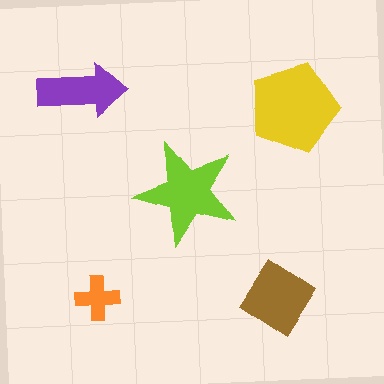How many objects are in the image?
There are 5 objects in the image.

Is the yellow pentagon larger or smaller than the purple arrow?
Larger.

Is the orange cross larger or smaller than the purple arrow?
Smaller.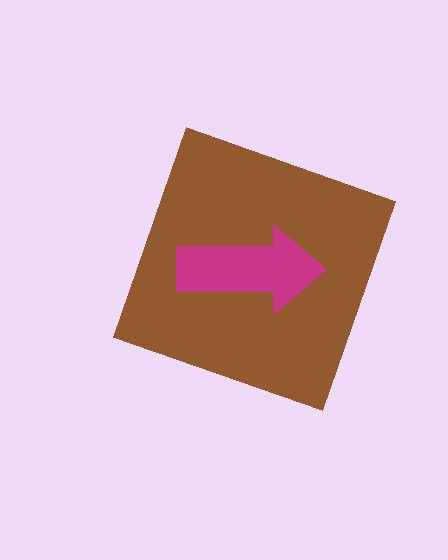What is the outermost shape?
The brown diamond.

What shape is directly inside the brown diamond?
The magenta arrow.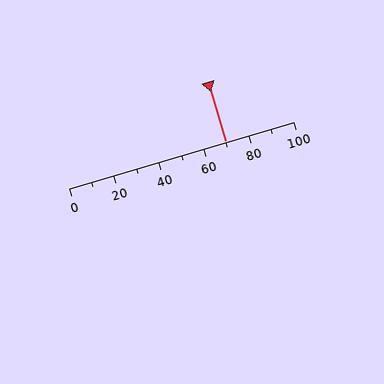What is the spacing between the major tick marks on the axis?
The major ticks are spaced 20 apart.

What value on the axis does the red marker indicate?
The marker indicates approximately 70.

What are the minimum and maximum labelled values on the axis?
The axis runs from 0 to 100.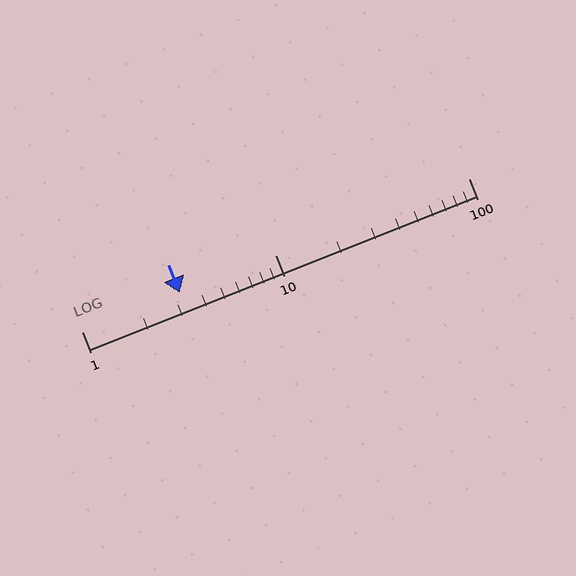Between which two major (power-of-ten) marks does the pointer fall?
The pointer is between 1 and 10.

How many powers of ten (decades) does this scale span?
The scale spans 2 decades, from 1 to 100.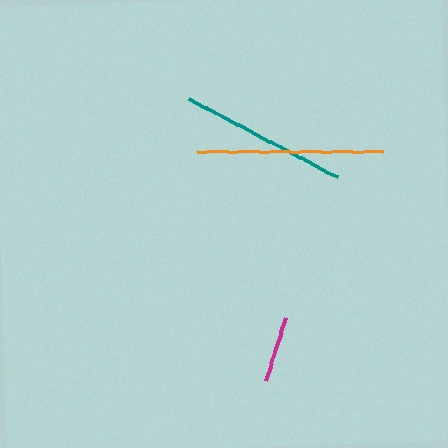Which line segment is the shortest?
The magenta line is the shortest at approximately 66 pixels.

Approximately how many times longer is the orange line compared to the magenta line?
The orange line is approximately 2.8 times the length of the magenta line.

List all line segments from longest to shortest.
From longest to shortest: orange, teal, magenta.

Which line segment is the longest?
The orange line is the longest at approximately 186 pixels.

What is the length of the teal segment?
The teal segment is approximately 168 pixels long.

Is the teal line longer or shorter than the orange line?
The orange line is longer than the teal line.